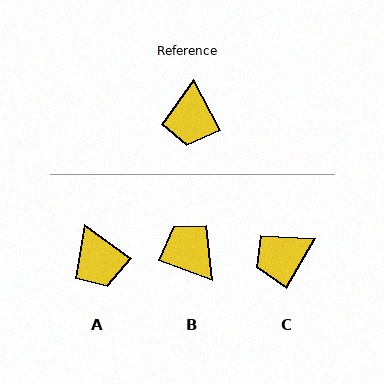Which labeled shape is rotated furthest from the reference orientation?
B, about 138 degrees away.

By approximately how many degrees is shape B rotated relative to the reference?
Approximately 138 degrees clockwise.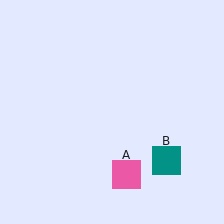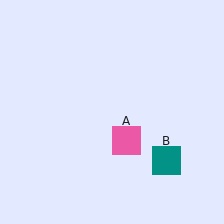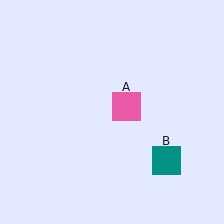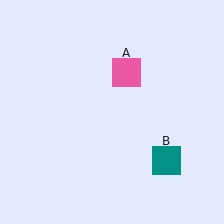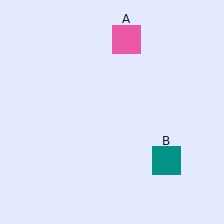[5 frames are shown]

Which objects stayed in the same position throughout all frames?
Teal square (object B) remained stationary.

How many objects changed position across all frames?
1 object changed position: pink square (object A).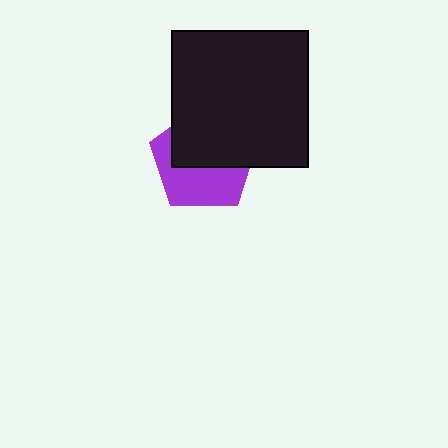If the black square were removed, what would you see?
You would see the complete purple pentagon.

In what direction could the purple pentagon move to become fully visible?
The purple pentagon could move down. That would shift it out from behind the black square entirely.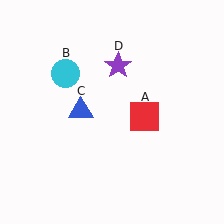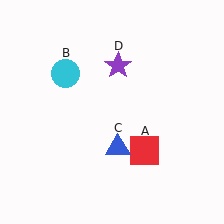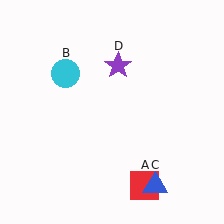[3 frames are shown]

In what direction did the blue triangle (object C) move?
The blue triangle (object C) moved down and to the right.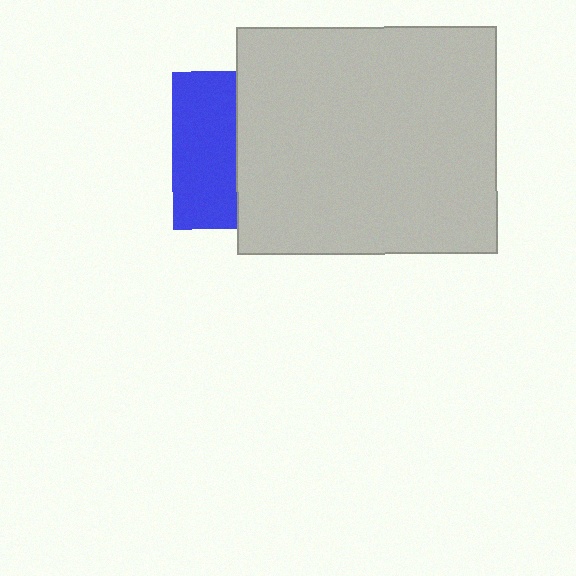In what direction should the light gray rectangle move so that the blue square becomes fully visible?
The light gray rectangle should move right. That is the shortest direction to clear the overlap and leave the blue square fully visible.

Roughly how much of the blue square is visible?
A small part of it is visible (roughly 41%).